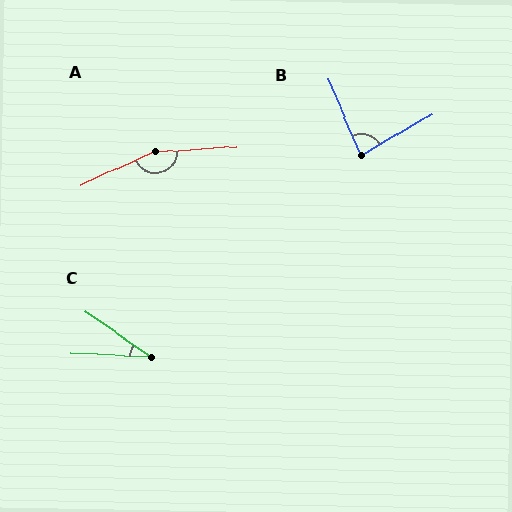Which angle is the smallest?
C, at approximately 32 degrees.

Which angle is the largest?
A, at approximately 159 degrees.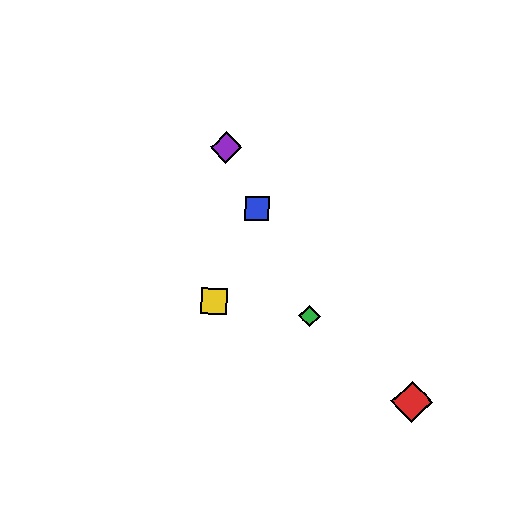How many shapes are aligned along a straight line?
3 shapes (the blue square, the green diamond, the purple diamond) are aligned along a straight line.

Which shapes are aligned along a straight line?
The blue square, the green diamond, the purple diamond are aligned along a straight line.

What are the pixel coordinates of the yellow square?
The yellow square is at (214, 301).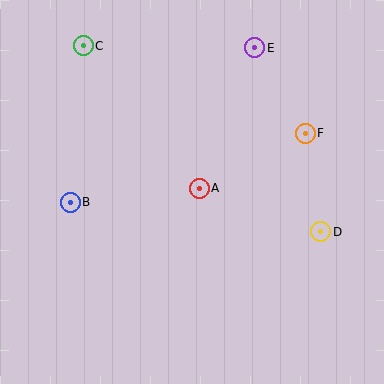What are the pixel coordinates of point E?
Point E is at (255, 48).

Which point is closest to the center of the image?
Point A at (199, 188) is closest to the center.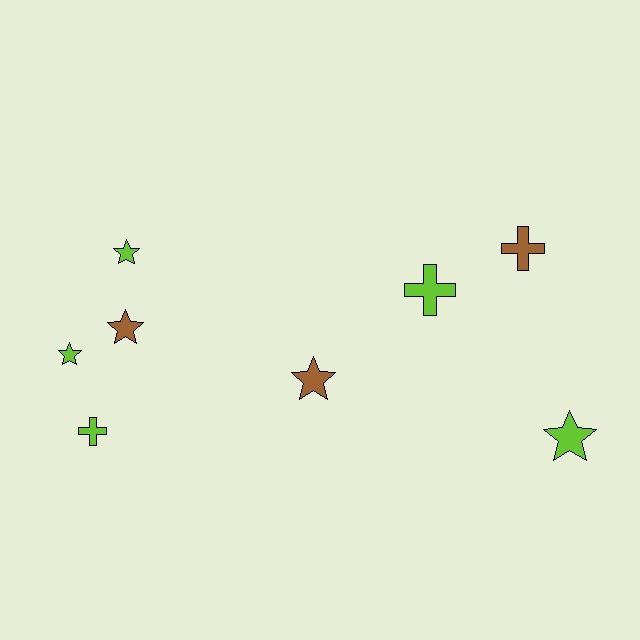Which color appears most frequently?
Lime, with 5 objects.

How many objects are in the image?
There are 8 objects.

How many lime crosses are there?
There are 2 lime crosses.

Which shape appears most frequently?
Star, with 5 objects.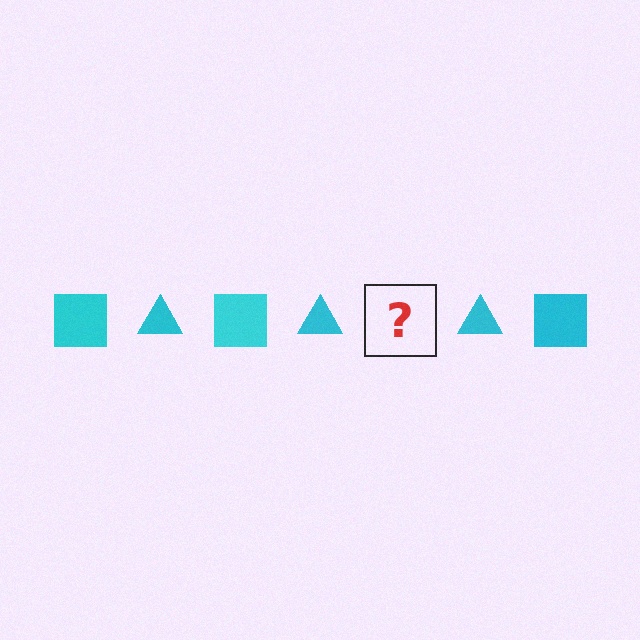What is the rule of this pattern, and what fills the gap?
The rule is that the pattern cycles through square, triangle shapes in cyan. The gap should be filled with a cyan square.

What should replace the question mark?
The question mark should be replaced with a cyan square.